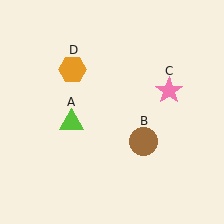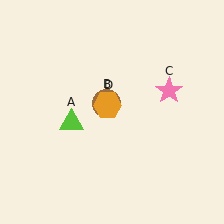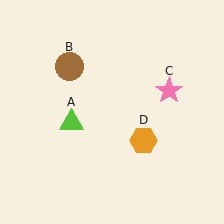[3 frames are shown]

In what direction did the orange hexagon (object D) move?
The orange hexagon (object D) moved down and to the right.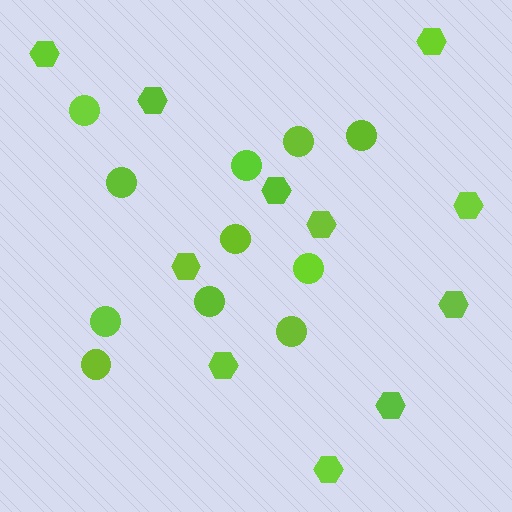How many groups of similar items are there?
There are 2 groups: one group of circles (11) and one group of hexagons (11).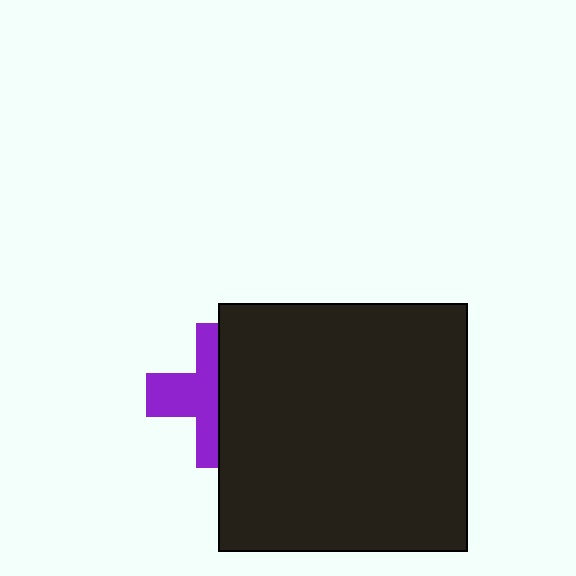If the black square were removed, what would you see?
You would see the complete purple cross.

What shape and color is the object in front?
The object in front is a black square.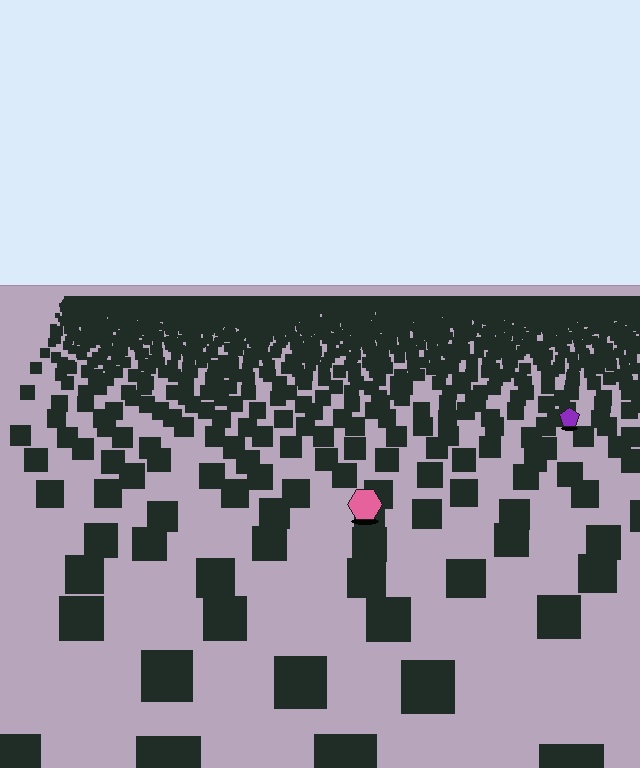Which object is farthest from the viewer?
The purple pentagon is farthest from the viewer. It appears smaller and the ground texture around it is denser.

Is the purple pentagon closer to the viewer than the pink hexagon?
No. The pink hexagon is closer — you can tell from the texture gradient: the ground texture is coarser near it.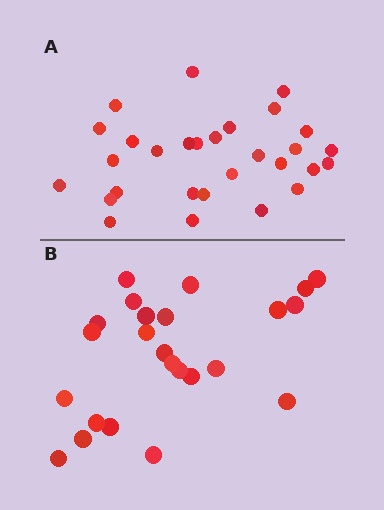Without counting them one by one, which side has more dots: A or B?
Region A (the top region) has more dots.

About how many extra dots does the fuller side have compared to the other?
Region A has about 5 more dots than region B.